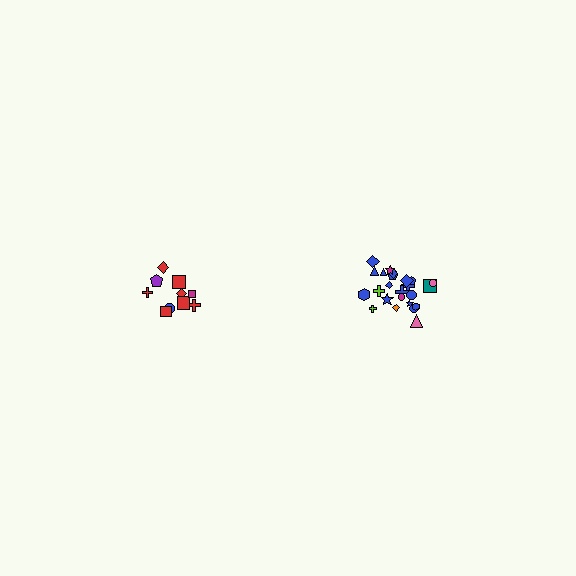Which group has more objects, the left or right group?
The right group.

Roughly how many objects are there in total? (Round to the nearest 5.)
Roughly 35 objects in total.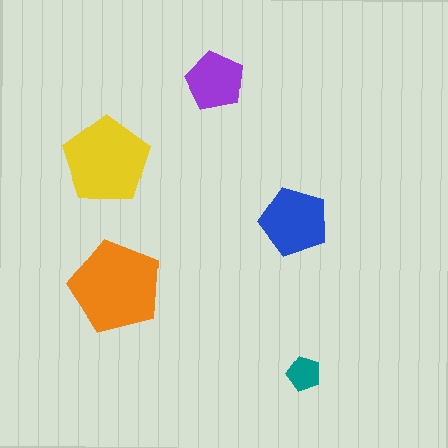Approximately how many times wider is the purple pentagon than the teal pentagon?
About 1.5 times wider.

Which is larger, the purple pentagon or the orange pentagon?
The orange one.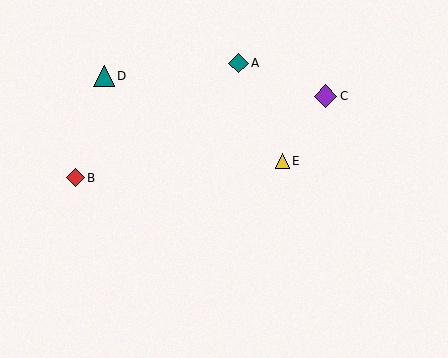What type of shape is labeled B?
Shape B is a red diamond.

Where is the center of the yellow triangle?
The center of the yellow triangle is at (282, 161).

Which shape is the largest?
The purple diamond (labeled C) is the largest.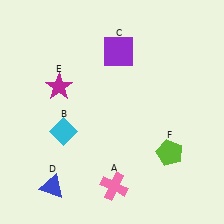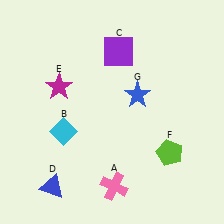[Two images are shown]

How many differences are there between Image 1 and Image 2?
There is 1 difference between the two images.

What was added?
A blue star (G) was added in Image 2.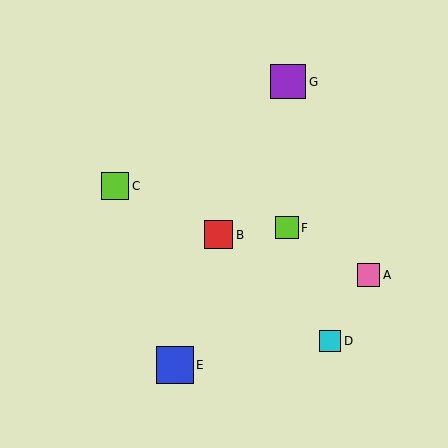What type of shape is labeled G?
Shape G is a purple square.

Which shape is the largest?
The blue square (labeled E) is the largest.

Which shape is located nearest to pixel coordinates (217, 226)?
The red square (labeled B) at (219, 235) is nearest to that location.